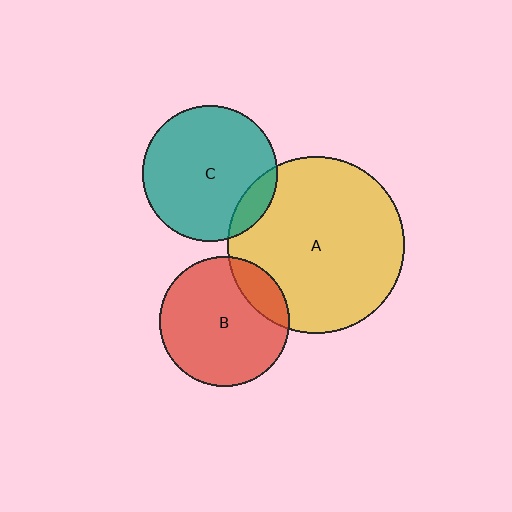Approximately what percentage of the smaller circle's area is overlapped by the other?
Approximately 15%.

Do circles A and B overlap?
Yes.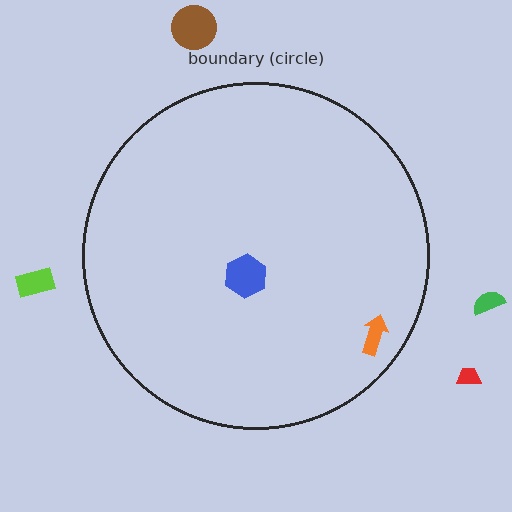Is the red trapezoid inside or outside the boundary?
Outside.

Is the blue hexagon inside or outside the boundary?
Inside.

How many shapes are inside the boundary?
2 inside, 4 outside.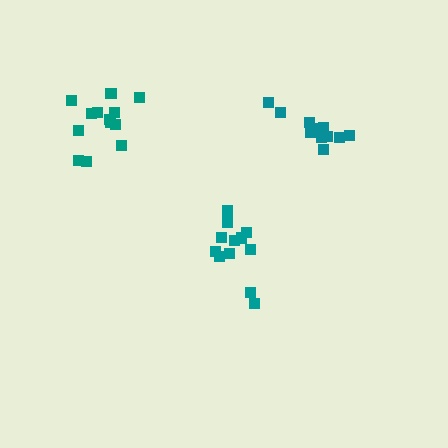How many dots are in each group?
Group 1: 12 dots, Group 2: 13 dots, Group 3: 11 dots (36 total).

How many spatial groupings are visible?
There are 3 spatial groupings.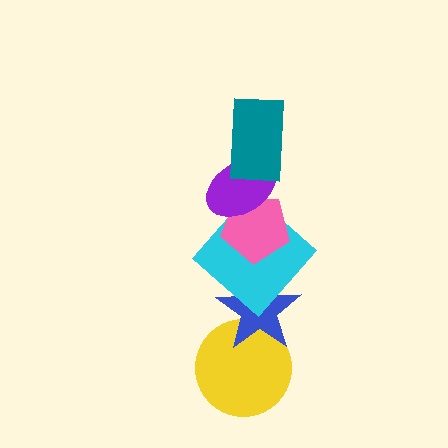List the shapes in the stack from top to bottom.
From top to bottom: the teal rectangle, the purple ellipse, the pink pentagon, the cyan diamond, the blue star, the yellow circle.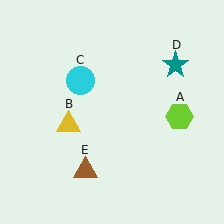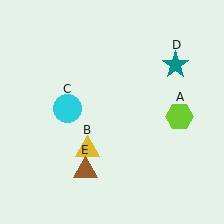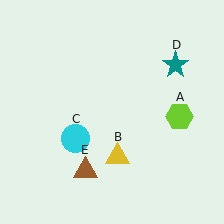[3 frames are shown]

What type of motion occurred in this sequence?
The yellow triangle (object B), cyan circle (object C) rotated counterclockwise around the center of the scene.